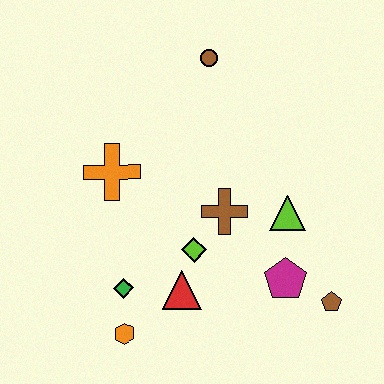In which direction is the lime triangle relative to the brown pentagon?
The lime triangle is above the brown pentagon.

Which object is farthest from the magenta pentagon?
The brown circle is farthest from the magenta pentagon.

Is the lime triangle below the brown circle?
Yes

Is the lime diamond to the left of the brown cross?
Yes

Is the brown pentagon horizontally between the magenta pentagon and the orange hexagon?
No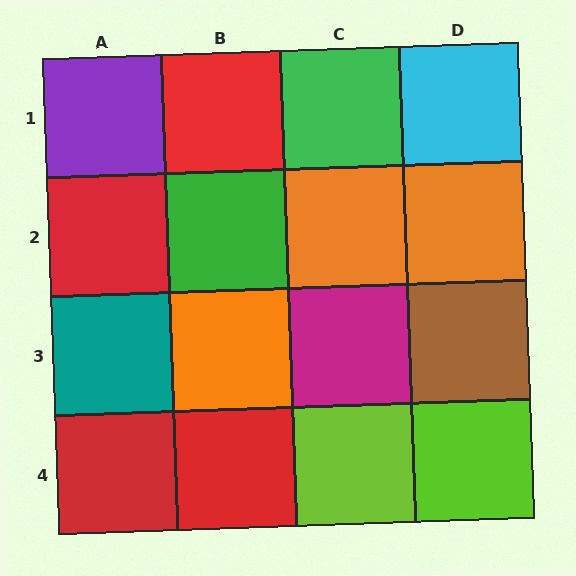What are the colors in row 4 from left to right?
Red, red, lime, lime.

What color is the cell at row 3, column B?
Orange.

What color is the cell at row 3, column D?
Brown.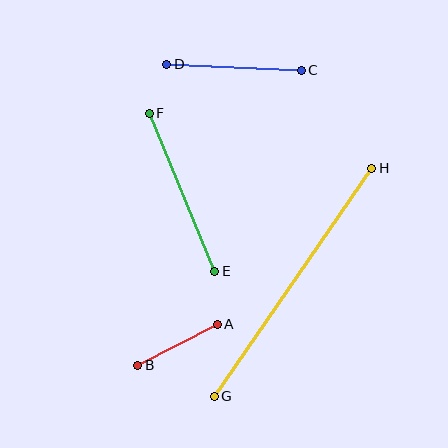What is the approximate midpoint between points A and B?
The midpoint is at approximately (177, 345) pixels.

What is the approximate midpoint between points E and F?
The midpoint is at approximately (182, 192) pixels.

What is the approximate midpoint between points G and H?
The midpoint is at approximately (293, 282) pixels.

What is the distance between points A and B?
The distance is approximately 90 pixels.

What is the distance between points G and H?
The distance is approximately 277 pixels.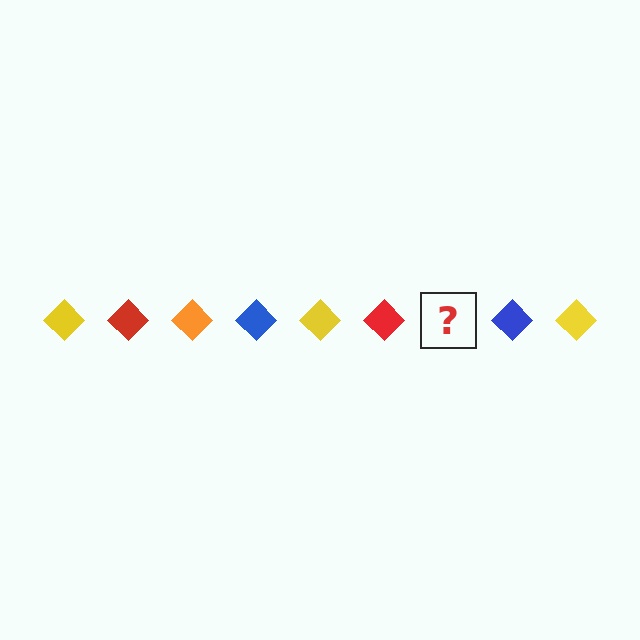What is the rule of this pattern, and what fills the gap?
The rule is that the pattern cycles through yellow, red, orange, blue diamonds. The gap should be filled with an orange diamond.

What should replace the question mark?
The question mark should be replaced with an orange diamond.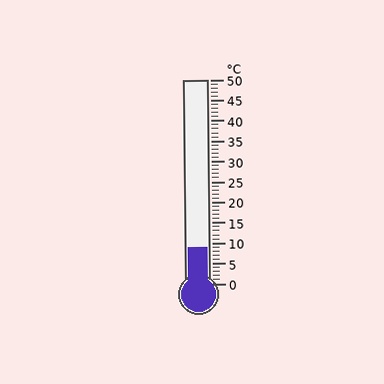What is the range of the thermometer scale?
The thermometer scale ranges from 0°C to 50°C.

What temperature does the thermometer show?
The thermometer shows approximately 9°C.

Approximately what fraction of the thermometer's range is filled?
The thermometer is filled to approximately 20% of its range.